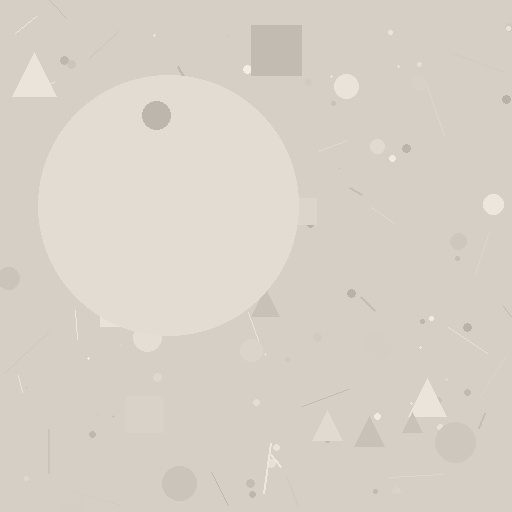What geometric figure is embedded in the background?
A circle is embedded in the background.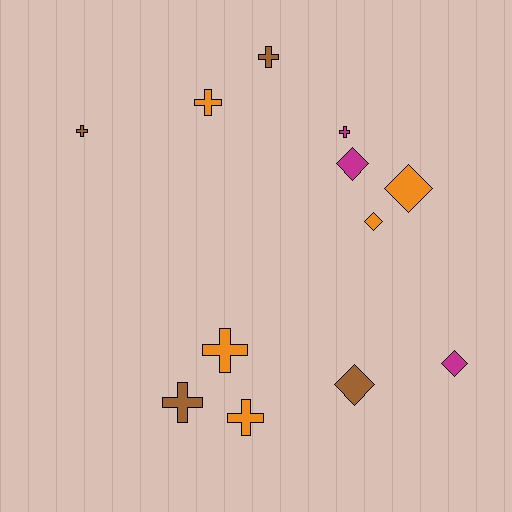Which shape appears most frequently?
Cross, with 7 objects.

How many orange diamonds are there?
There are 2 orange diamonds.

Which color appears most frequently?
Orange, with 5 objects.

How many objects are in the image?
There are 12 objects.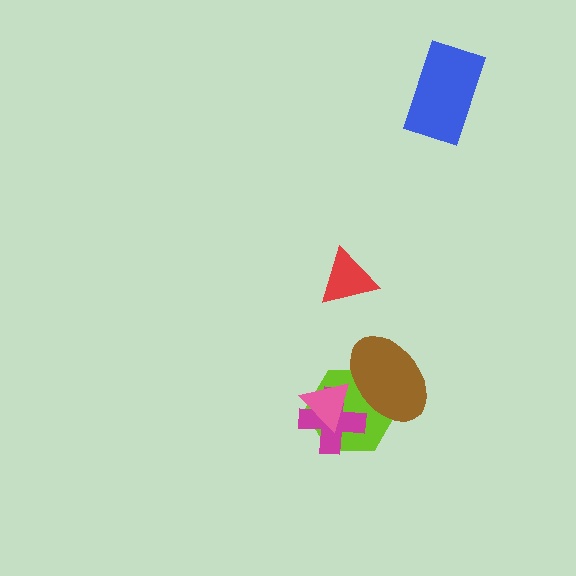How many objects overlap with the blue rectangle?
0 objects overlap with the blue rectangle.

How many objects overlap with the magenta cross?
3 objects overlap with the magenta cross.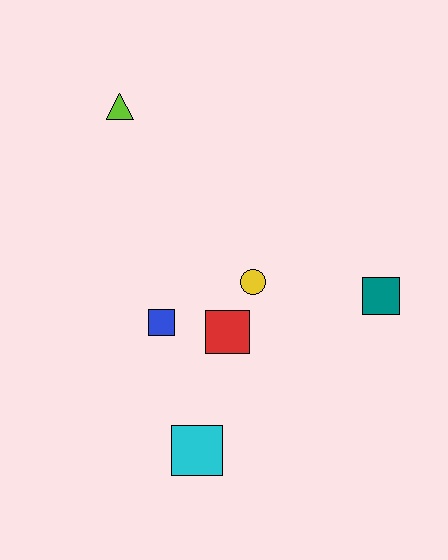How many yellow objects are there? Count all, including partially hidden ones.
There is 1 yellow object.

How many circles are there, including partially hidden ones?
There is 1 circle.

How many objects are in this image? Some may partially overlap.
There are 6 objects.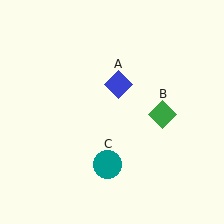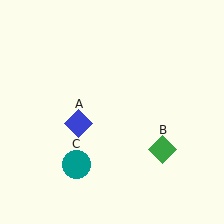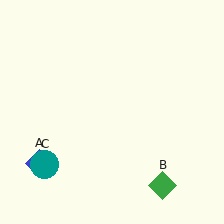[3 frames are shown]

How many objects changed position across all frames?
3 objects changed position: blue diamond (object A), green diamond (object B), teal circle (object C).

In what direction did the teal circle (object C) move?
The teal circle (object C) moved left.